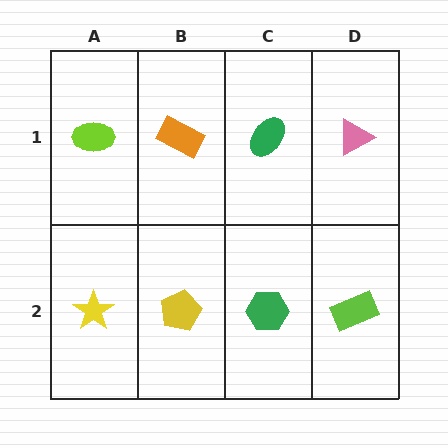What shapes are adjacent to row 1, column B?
A yellow pentagon (row 2, column B), a lime ellipse (row 1, column A), a green ellipse (row 1, column C).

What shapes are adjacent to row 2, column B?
An orange rectangle (row 1, column B), a yellow star (row 2, column A), a green hexagon (row 2, column C).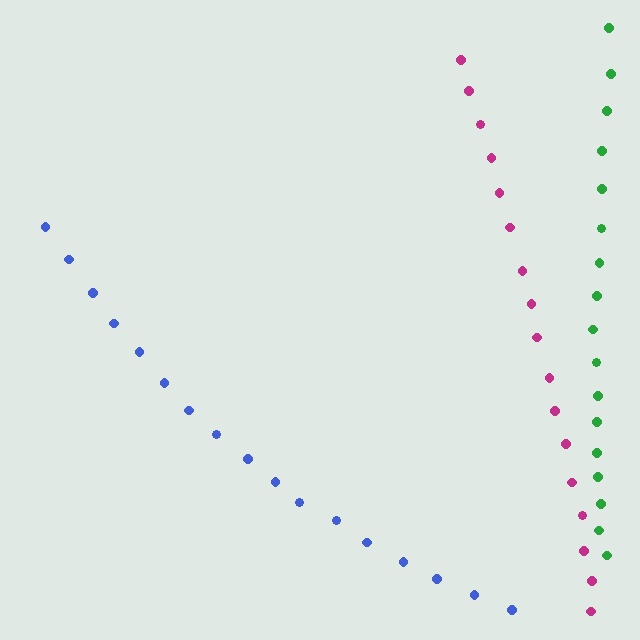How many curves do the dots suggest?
There are 3 distinct paths.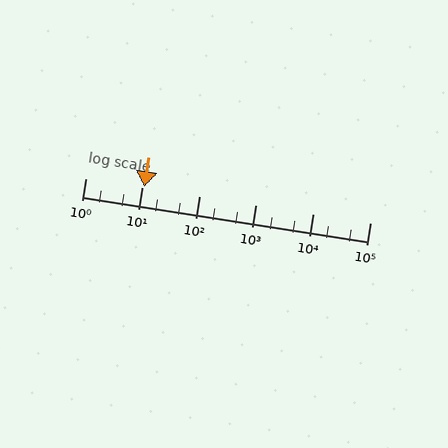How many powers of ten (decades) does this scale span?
The scale spans 5 decades, from 1 to 100000.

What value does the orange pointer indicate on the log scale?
The pointer indicates approximately 11.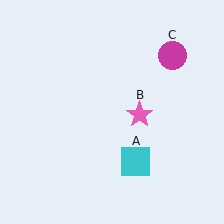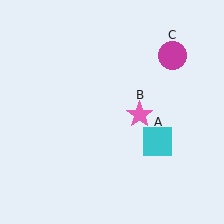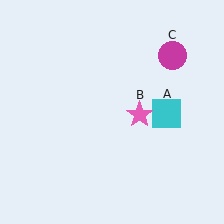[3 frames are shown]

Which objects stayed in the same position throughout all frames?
Pink star (object B) and magenta circle (object C) remained stationary.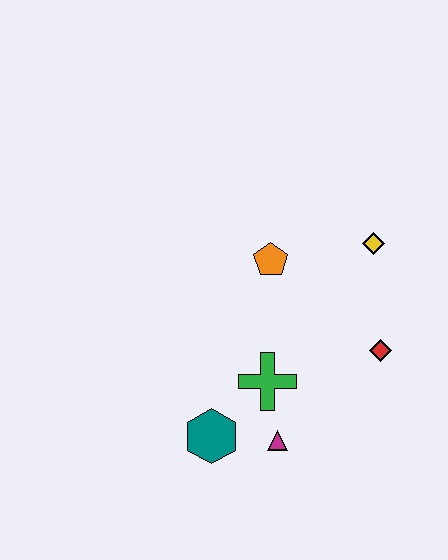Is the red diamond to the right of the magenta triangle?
Yes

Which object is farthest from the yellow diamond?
The teal hexagon is farthest from the yellow diamond.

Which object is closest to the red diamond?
The yellow diamond is closest to the red diamond.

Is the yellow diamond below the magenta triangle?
No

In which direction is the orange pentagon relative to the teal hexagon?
The orange pentagon is above the teal hexagon.